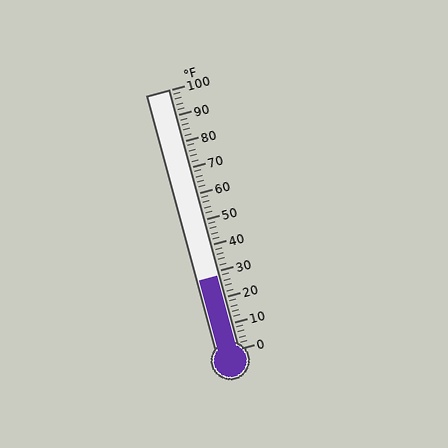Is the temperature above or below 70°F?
The temperature is below 70°F.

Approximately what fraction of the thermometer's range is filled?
The thermometer is filled to approximately 30% of its range.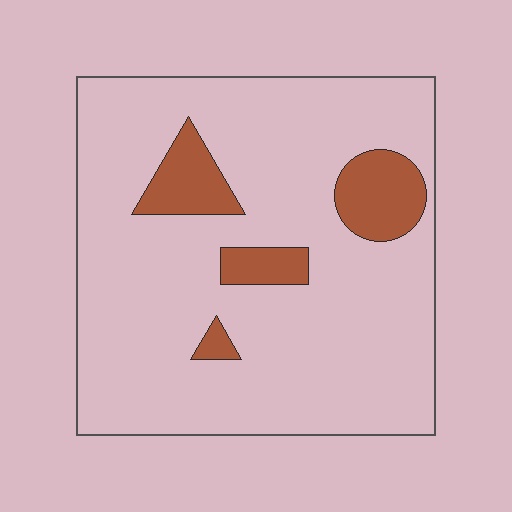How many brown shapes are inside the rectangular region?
4.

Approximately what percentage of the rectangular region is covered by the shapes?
Approximately 15%.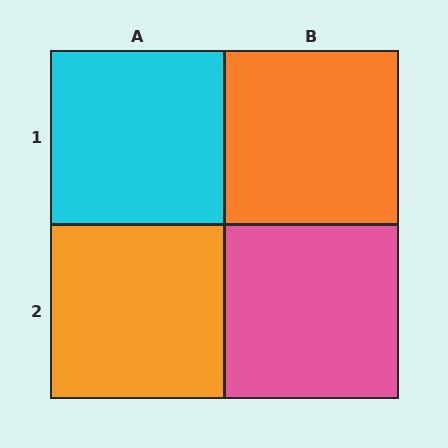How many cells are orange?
2 cells are orange.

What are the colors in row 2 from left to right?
Orange, pink.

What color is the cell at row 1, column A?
Cyan.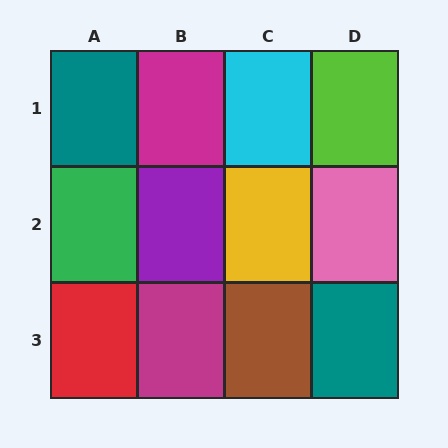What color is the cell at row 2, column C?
Yellow.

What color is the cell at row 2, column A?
Green.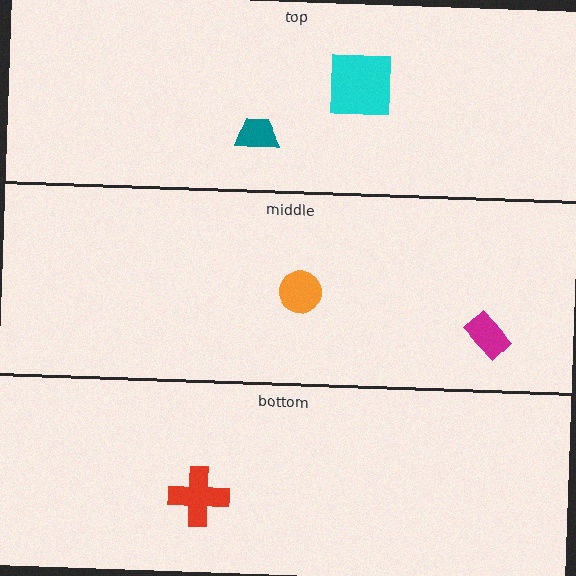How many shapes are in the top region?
2.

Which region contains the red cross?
The bottom region.